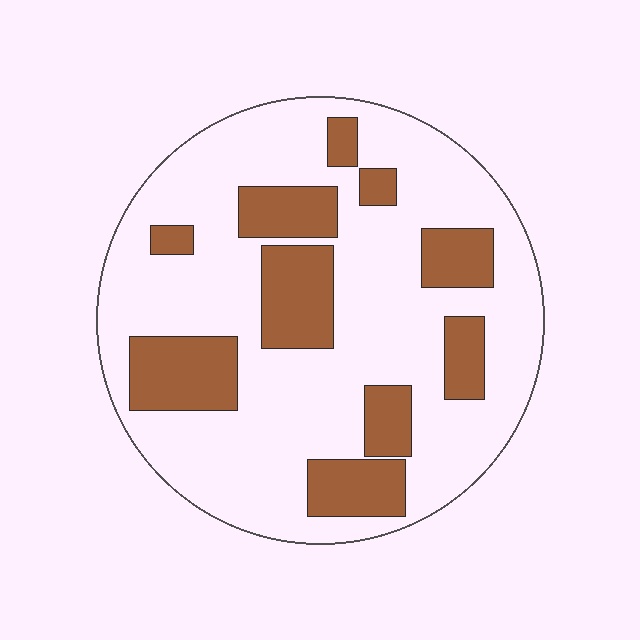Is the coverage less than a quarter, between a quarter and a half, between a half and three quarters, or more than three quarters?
Between a quarter and a half.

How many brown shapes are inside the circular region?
10.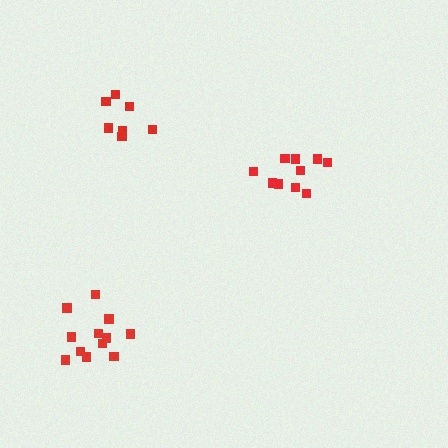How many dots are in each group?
Group 1: 10 dots, Group 2: 12 dots, Group 3: 7 dots (29 total).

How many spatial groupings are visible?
There are 3 spatial groupings.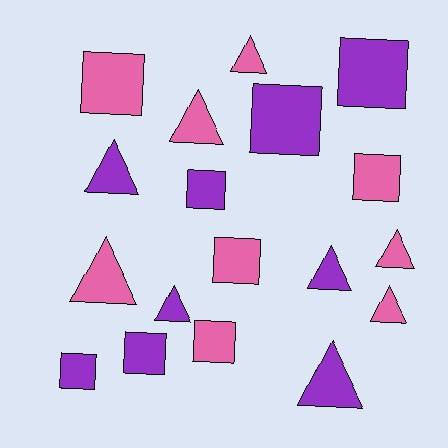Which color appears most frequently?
Pink, with 9 objects.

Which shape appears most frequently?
Square, with 9 objects.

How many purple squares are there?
There are 5 purple squares.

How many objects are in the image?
There are 18 objects.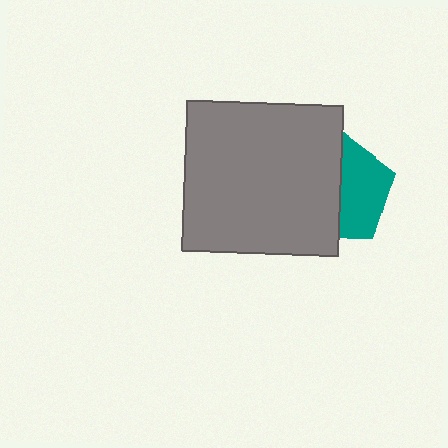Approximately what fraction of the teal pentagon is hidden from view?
Roughly 52% of the teal pentagon is hidden behind the gray rectangle.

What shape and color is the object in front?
The object in front is a gray rectangle.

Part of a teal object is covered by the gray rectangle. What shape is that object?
It is a pentagon.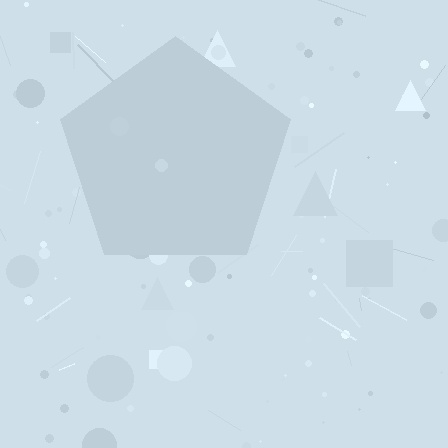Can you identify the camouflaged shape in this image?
The camouflaged shape is a pentagon.